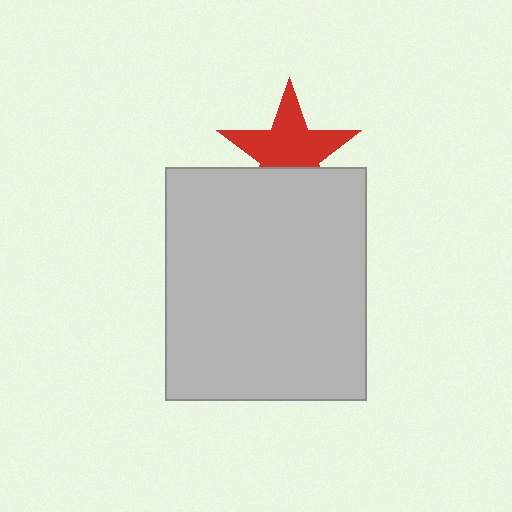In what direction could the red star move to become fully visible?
The red star could move up. That would shift it out from behind the light gray rectangle entirely.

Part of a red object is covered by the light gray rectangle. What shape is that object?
It is a star.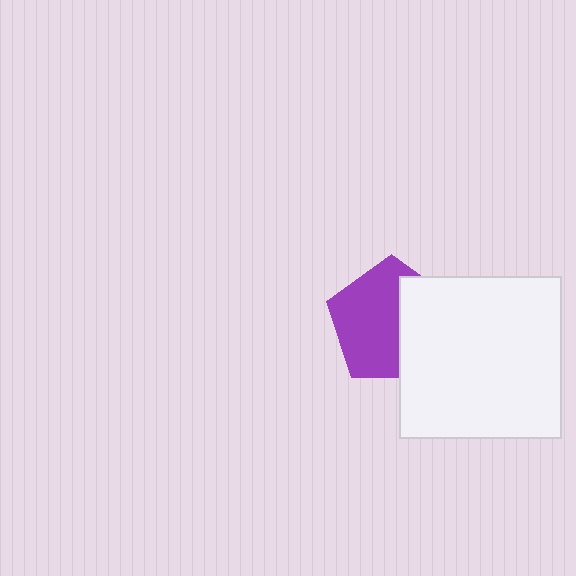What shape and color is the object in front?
The object in front is a white square.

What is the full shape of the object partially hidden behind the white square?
The partially hidden object is a purple pentagon.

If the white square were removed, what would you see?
You would see the complete purple pentagon.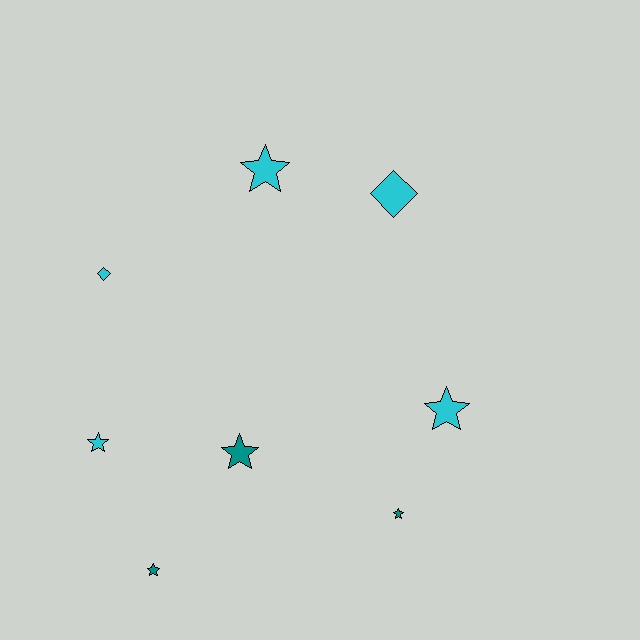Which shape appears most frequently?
Star, with 6 objects.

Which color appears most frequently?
Cyan, with 5 objects.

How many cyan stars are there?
There are 3 cyan stars.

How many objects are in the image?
There are 8 objects.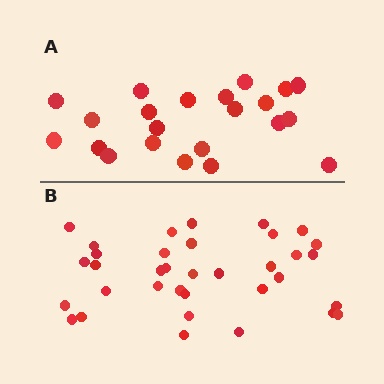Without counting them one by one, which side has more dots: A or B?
Region B (the bottom region) has more dots.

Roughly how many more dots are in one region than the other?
Region B has approximately 15 more dots than region A.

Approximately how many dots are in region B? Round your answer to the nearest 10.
About 40 dots. (The exact count is 35, which rounds to 40.)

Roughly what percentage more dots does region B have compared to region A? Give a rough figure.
About 60% more.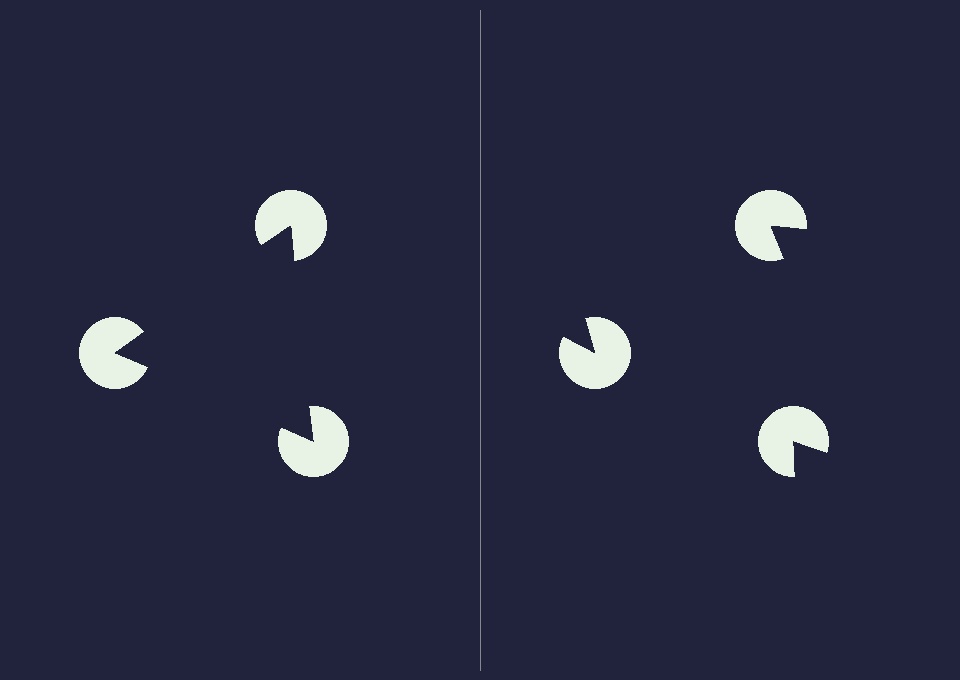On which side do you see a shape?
An illusory triangle appears on the left side. On the right side the wedge cuts are rotated, so no coherent shape forms.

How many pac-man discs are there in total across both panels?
6 — 3 on each side.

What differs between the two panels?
The pac-man discs are positioned identically on both sides; only the wedge orientations differ. On the left they align to a triangle; on the right they are misaligned.